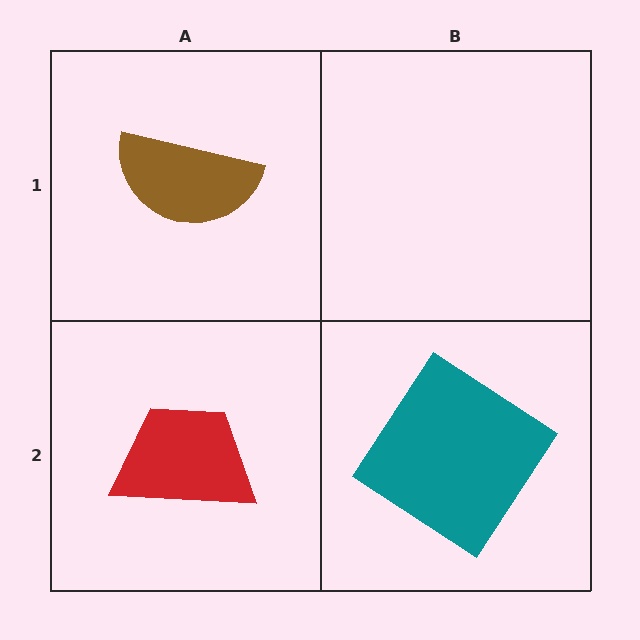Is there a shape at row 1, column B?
No, that cell is empty.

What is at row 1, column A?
A brown semicircle.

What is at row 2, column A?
A red trapezoid.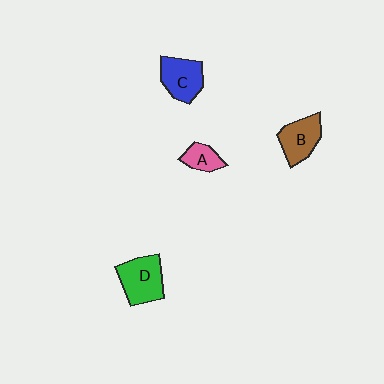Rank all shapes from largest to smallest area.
From largest to smallest: D (green), C (blue), B (brown), A (pink).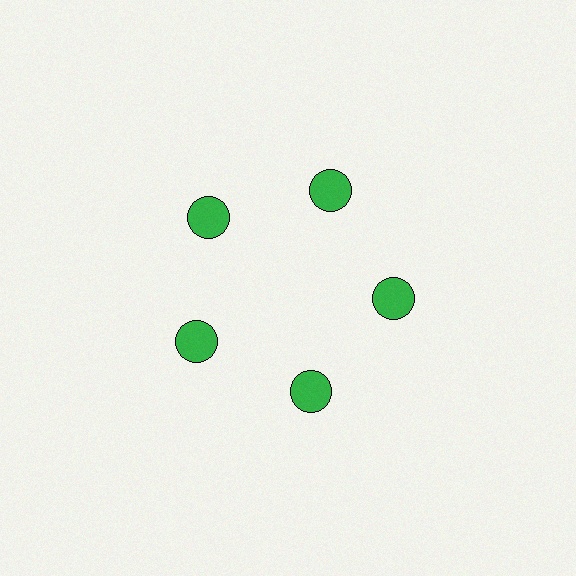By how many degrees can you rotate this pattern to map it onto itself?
The pattern maps onto itself every 72 degrees of rotation.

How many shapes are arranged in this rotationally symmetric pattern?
There are 5 shapes, arranged in 5 groups of 1.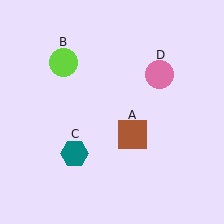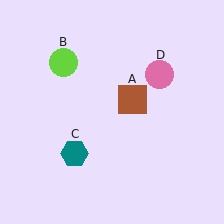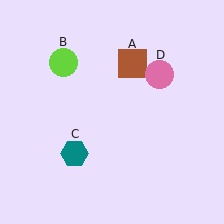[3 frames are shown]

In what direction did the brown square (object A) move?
The brown square (object A) moved up.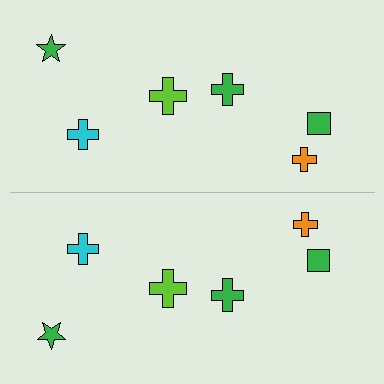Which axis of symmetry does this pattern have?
The pattern has a horizontal axis of symmetry running through the center of the image.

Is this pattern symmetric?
Yes, this pattern has bilateral (reflection) symmetry.